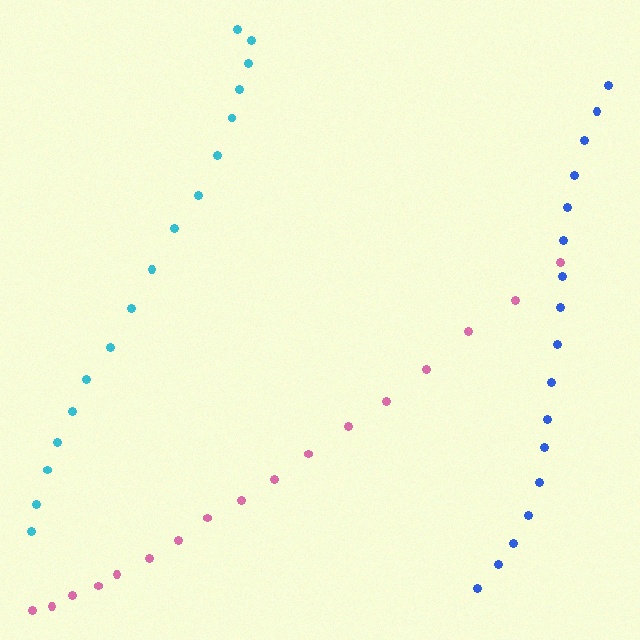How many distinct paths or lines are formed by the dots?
There are 3 distinct paths.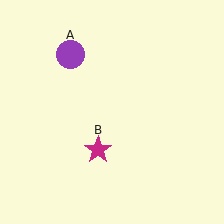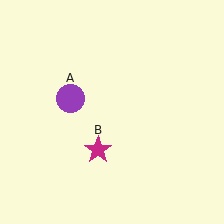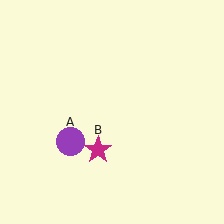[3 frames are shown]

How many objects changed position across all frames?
1 object changed position: purple circle (object A).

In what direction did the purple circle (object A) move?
The purple circle (object A) moved down.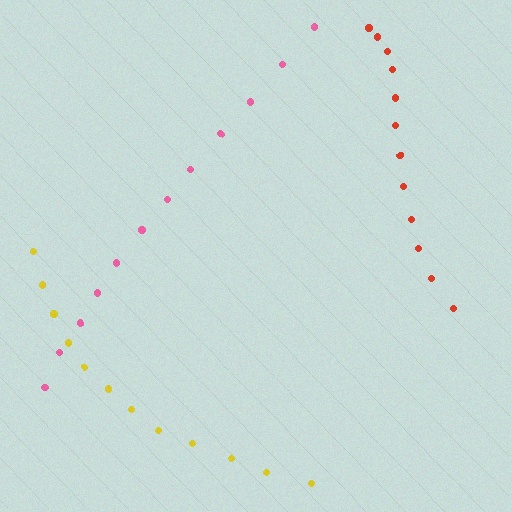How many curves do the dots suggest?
There are 3 distinct paths.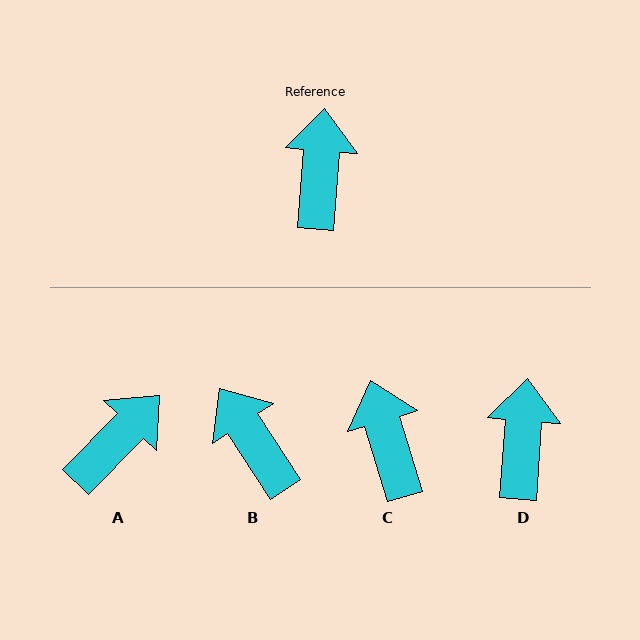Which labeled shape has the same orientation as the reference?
D.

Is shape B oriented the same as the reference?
No, it is off by about 37 degrees.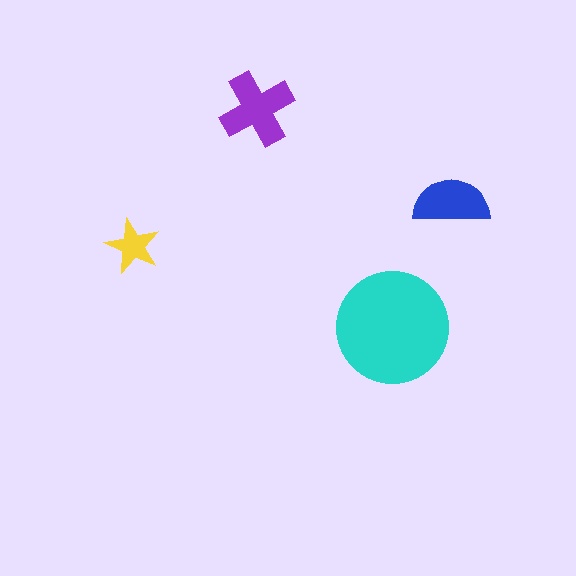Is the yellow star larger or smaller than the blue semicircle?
Smaller.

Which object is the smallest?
The yellow star.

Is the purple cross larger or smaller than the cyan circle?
Smaller.